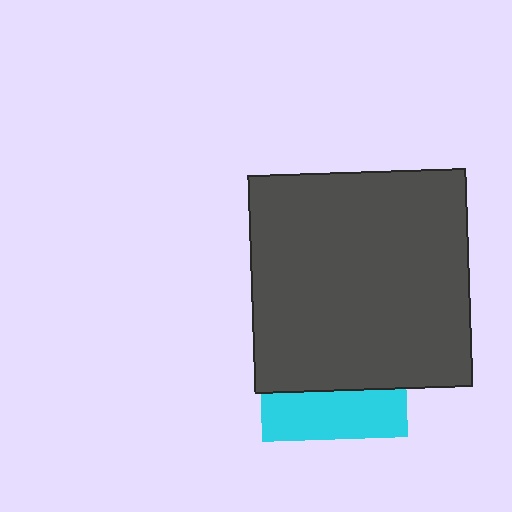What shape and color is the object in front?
The object in front is a dark gray square.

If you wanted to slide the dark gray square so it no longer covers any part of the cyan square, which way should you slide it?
Slide it up — that is the most direct way to separate the two shapes.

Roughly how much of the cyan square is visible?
A small part of it is visible (roughly 33%).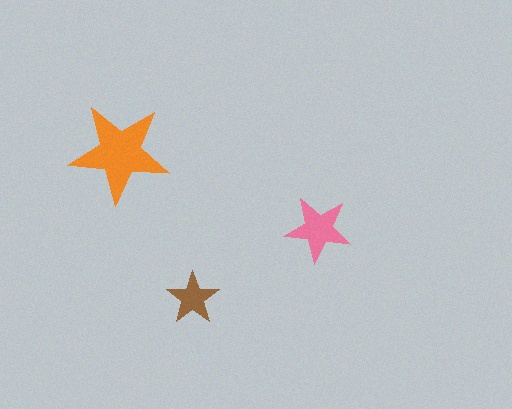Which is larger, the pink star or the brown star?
The pink one.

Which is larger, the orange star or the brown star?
The orange one.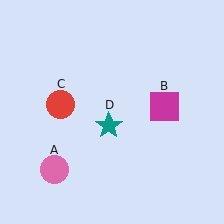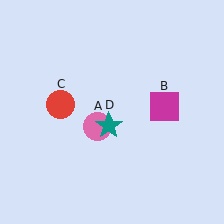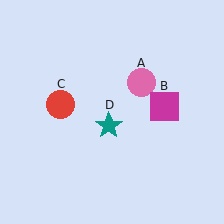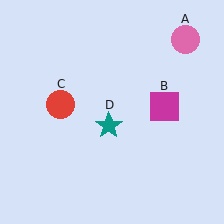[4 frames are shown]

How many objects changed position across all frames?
1 object changed position: pink circle (object A).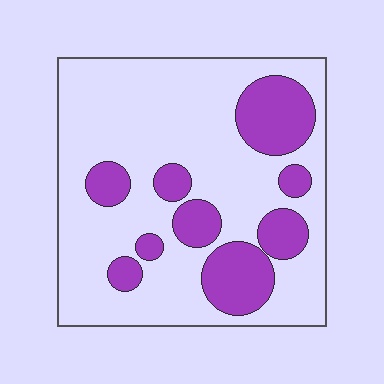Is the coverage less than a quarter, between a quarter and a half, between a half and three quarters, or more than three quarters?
Between a quarter and a half.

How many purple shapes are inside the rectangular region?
9.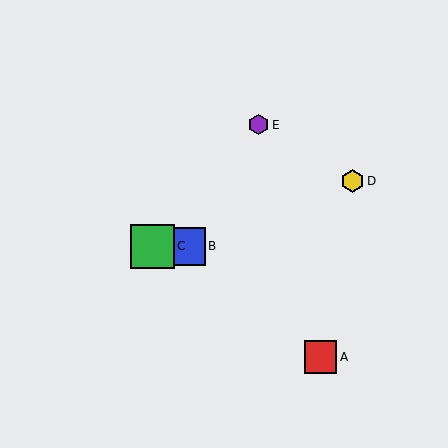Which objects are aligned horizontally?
Objects B, C are aligned horizontally.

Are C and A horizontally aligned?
No, C is at y≈246 and A is at y≈357.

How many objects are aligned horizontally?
2 objects (B, C) are aligned horizontally.